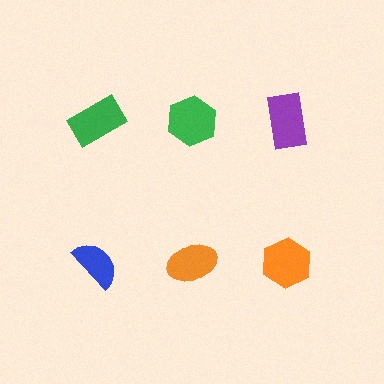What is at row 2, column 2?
An orange ellipse.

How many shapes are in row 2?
3 shapes.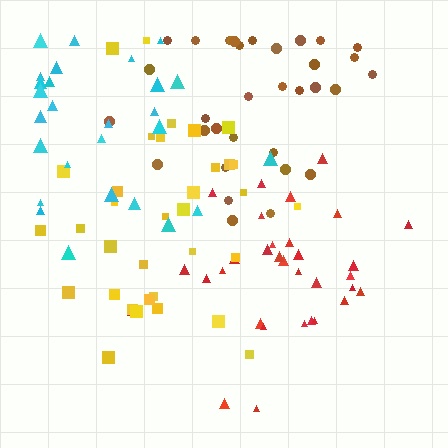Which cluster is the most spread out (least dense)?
Cyan.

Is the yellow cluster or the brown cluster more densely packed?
Brown.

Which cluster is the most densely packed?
Brown.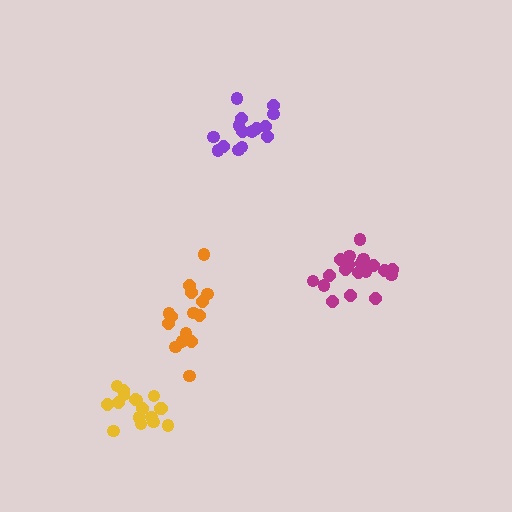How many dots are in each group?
Group 1: 15 dots, Group 2: 17 dots, Group 3: 20 dots, Group 4: 15 dots (67 total).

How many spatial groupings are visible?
There are 4 spatial groupings.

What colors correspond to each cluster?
The clusters are colored: purple, yellow, magenta, orange.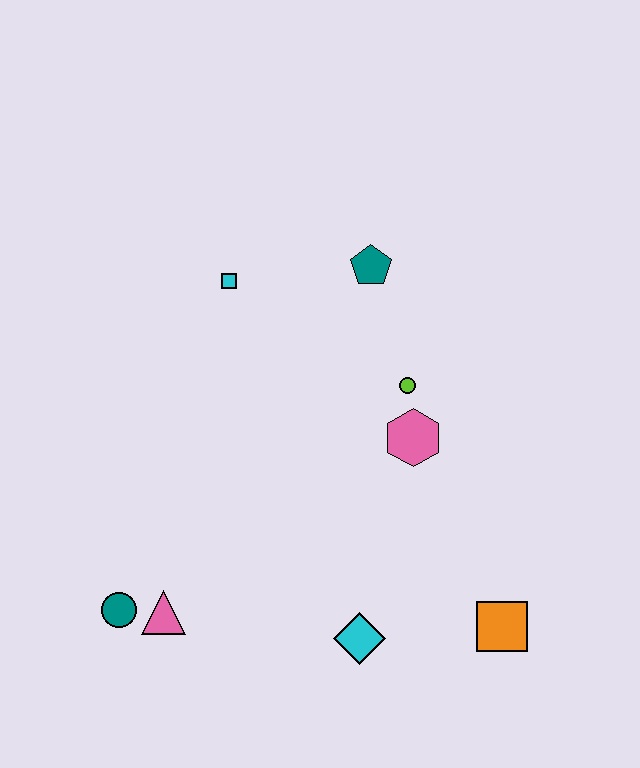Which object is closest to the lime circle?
The pink hexagon is closest to the lime circle.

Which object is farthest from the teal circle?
The teal pentagon is farthest from the teal circle.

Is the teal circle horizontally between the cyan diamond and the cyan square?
No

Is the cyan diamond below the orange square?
Yes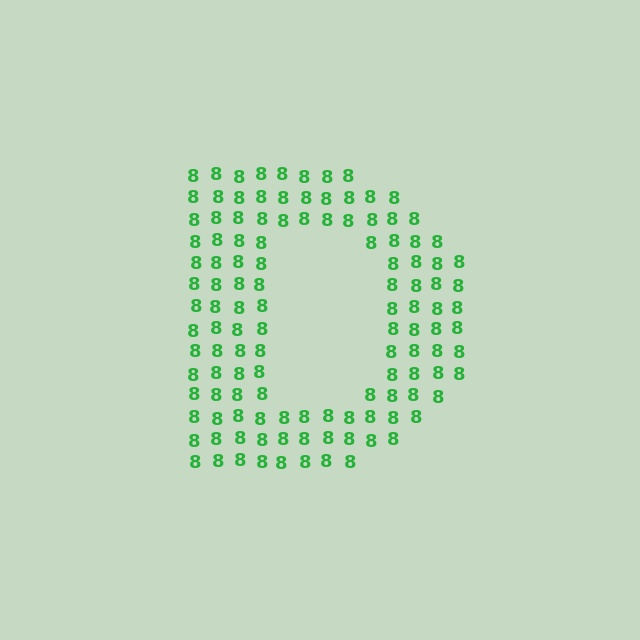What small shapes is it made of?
It is made of small digit 8's.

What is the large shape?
The large shape is the letter D.